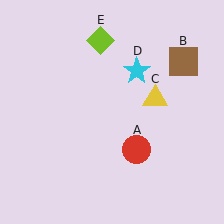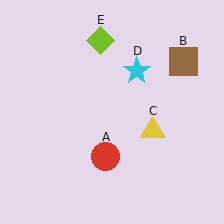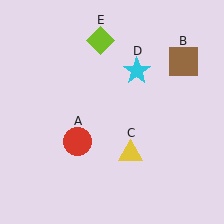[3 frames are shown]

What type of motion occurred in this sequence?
The red circle (object A), yellow triangle (object C) rotated clockwise around the center of the scene.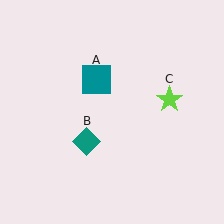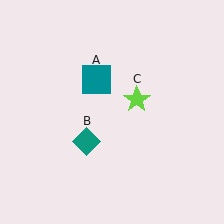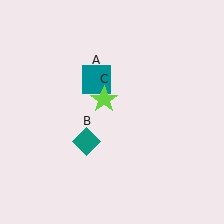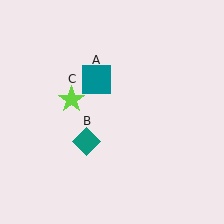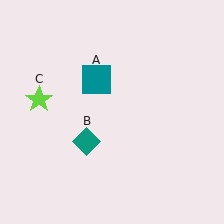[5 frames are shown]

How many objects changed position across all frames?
1 object changed position: lime star (object C).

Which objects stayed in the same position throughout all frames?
Teal square (object A) and teal diamond (object B) remained stationary.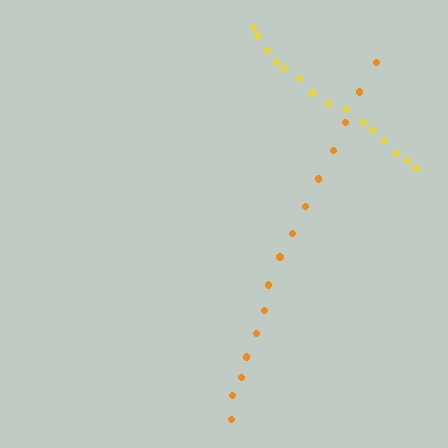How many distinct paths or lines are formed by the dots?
There are 2 distinct paths.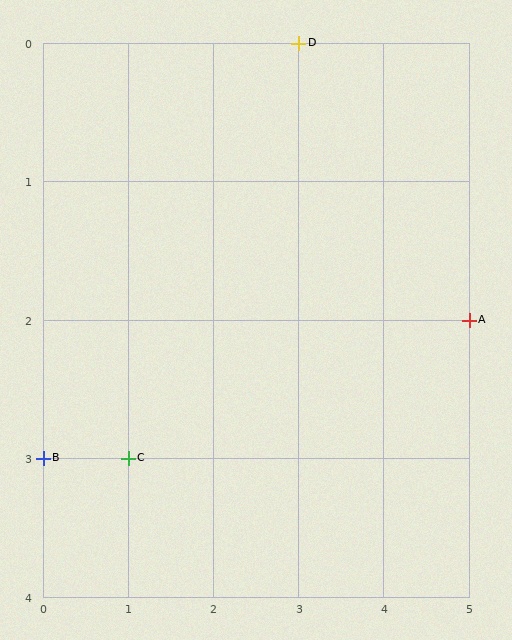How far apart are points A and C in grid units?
Points A and C are 4 columns and 1 row apart (about 4.1 grid units diagonally).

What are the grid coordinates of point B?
Point B is at grid coordinates (0, 3).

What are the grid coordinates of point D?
Point D is at grid coordinates (3, 0).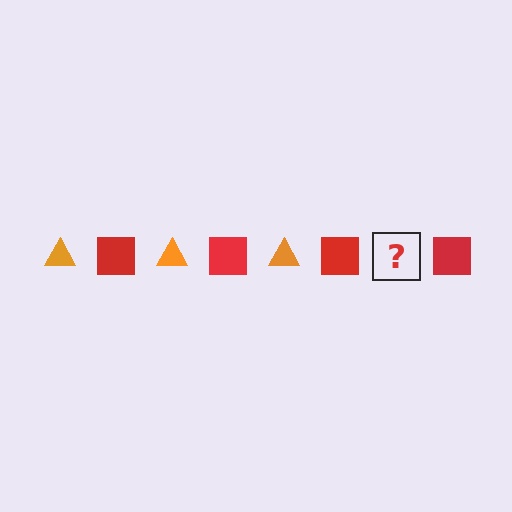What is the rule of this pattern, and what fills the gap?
The rule is that the pattern alternates between orange triangle and red square. The gap should be filled with an orange triangle.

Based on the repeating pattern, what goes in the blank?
The blank should be an orange triangle.